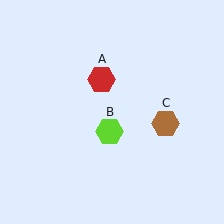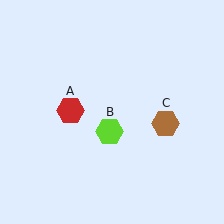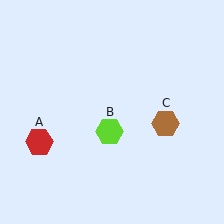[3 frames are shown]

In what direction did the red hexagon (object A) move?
The red hexagon (object A) moved down and to the left.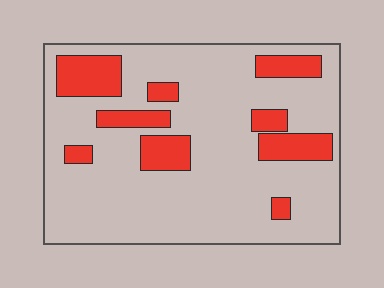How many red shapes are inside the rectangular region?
9.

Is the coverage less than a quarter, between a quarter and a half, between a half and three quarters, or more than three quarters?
Less than a quarter.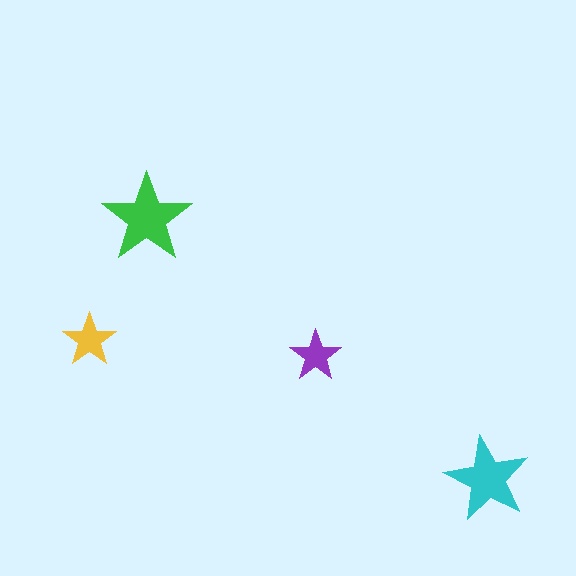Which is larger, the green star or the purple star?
The green one.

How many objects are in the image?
There are 4 objects in the image.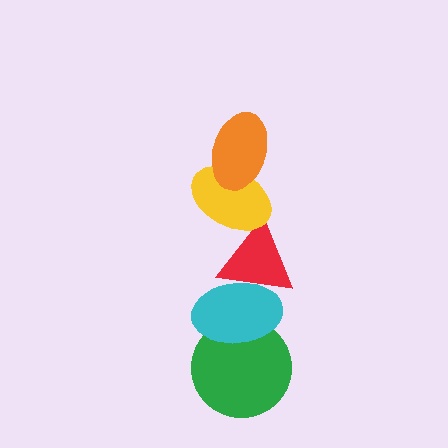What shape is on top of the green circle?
The cyan ellipse is on top of the green circle.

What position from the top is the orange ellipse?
The orange ellipse is 1st from the top.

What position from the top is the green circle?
The green circle is 5th from the top.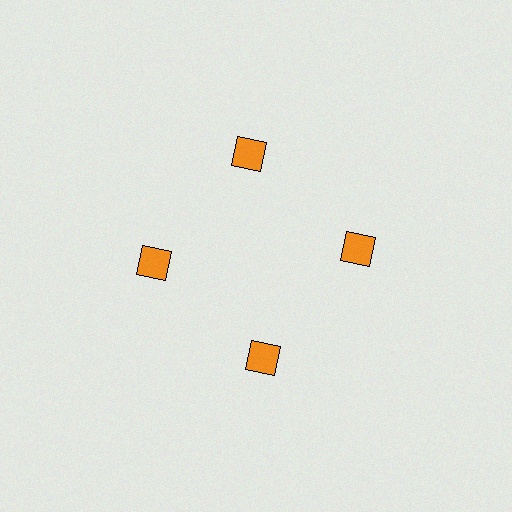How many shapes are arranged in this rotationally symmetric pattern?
There are 4 shapes, arranged in 4 groups of 1.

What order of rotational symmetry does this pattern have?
This pattern has 4-fold rotational symmetry.